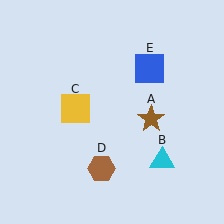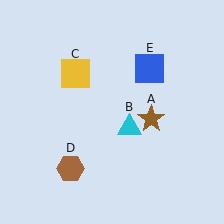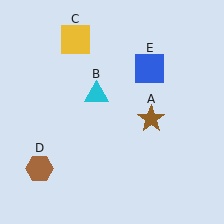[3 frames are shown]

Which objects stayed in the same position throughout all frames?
Brown star (object A) and blue square (object E) remained stationary.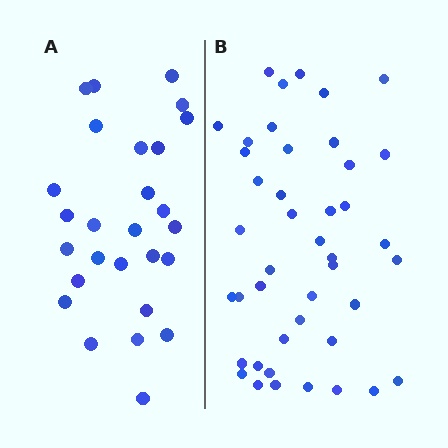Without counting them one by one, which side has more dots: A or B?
Region B (the right region) has more dots.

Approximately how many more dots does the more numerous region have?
Region B has approximately 15 more dots than region A.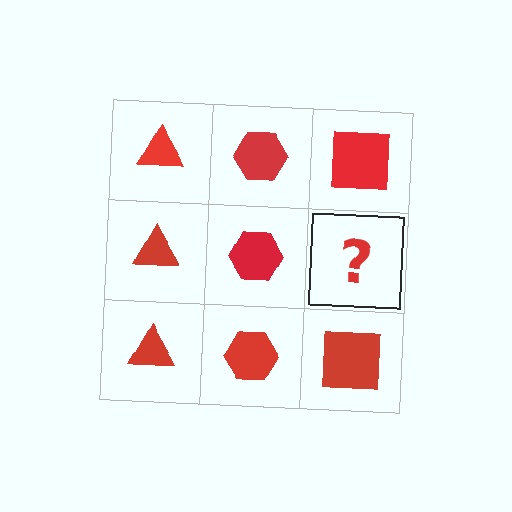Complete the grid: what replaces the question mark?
The question mark should be replaced with a red square.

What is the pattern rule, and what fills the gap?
The rule is that each column has a consistent shape. The gap should be filled with a red square.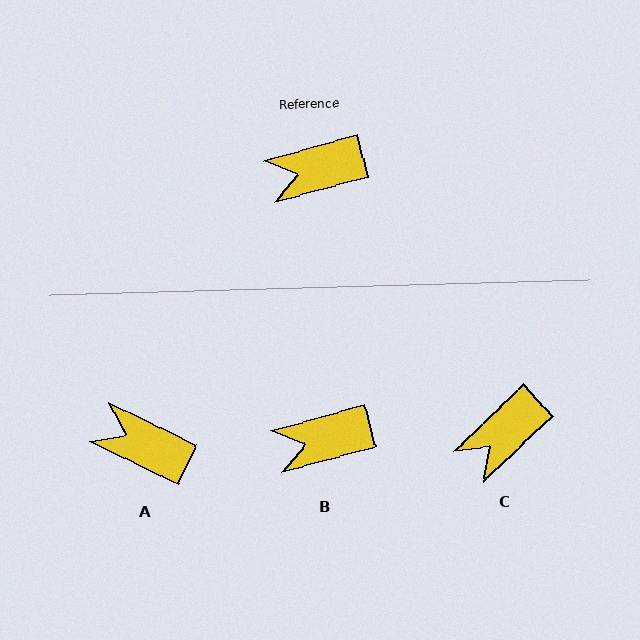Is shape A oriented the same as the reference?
No, it is off by about 41 degrees.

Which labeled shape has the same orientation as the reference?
B.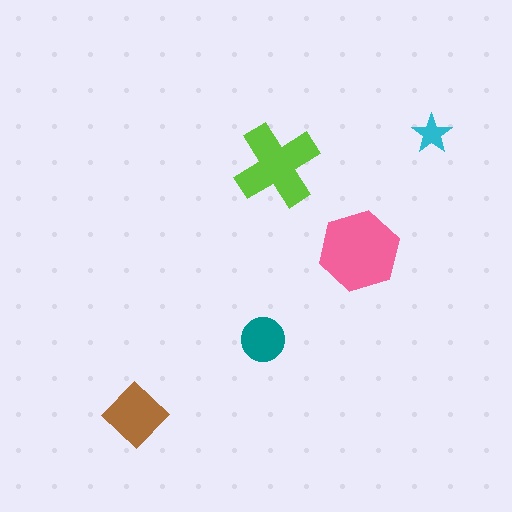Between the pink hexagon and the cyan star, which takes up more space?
The pink hexagon.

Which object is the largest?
The pink hexagon.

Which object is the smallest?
The cyan star.